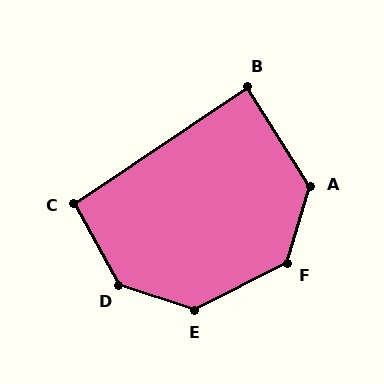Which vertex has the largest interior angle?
D, at approximately 137 degrees.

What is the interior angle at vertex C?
Approximately 95 degrees (obtuse).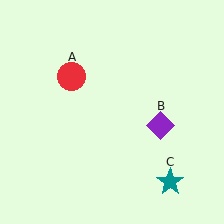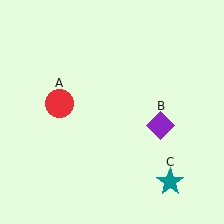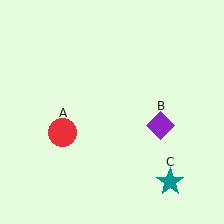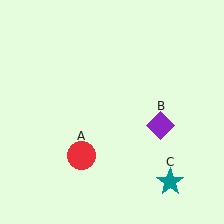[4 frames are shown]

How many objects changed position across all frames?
1 object changed position: red circle (object A).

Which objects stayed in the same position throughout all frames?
Purple diamond (object B) and teal star (object C) remained stationary.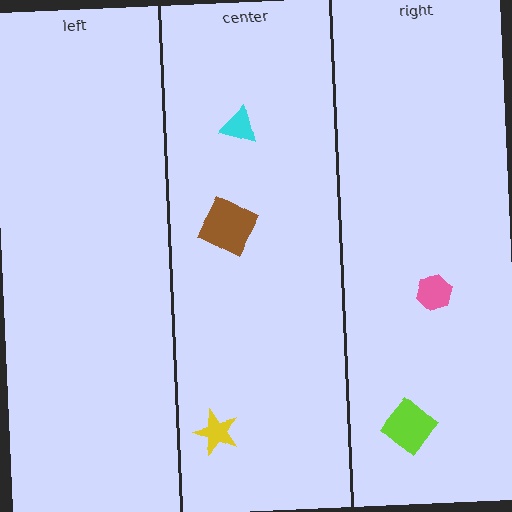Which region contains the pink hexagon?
The right region.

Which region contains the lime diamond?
The right region.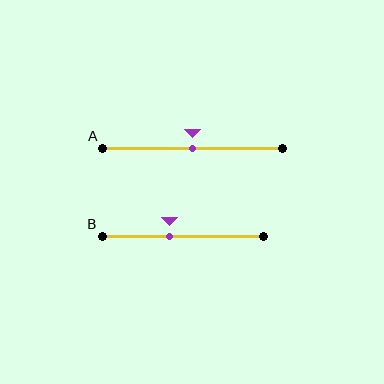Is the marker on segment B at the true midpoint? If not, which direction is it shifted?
No, the marker on segment B is shifted to the left by about 8% of the segment length.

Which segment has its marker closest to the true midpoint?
Segment A has its marker closest to the true midpoint.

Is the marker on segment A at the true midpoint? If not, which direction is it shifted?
Yes, the marker on segment A is at the true midpoint.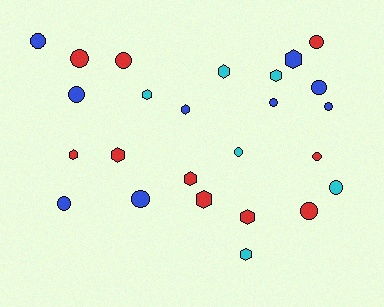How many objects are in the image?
There are 25 objects.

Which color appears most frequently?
Red, with 10 objects.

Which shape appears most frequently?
Circle, with 14 objects.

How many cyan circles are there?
There are 2 cyan circles.